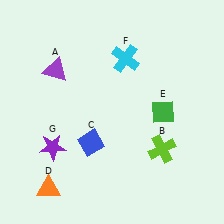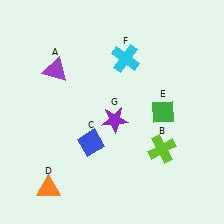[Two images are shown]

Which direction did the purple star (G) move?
The purple star (G) moved right.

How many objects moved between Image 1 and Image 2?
1 object moved between the two images.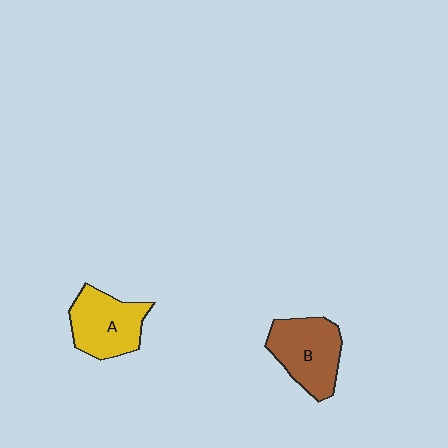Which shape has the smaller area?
Shape A (yellow).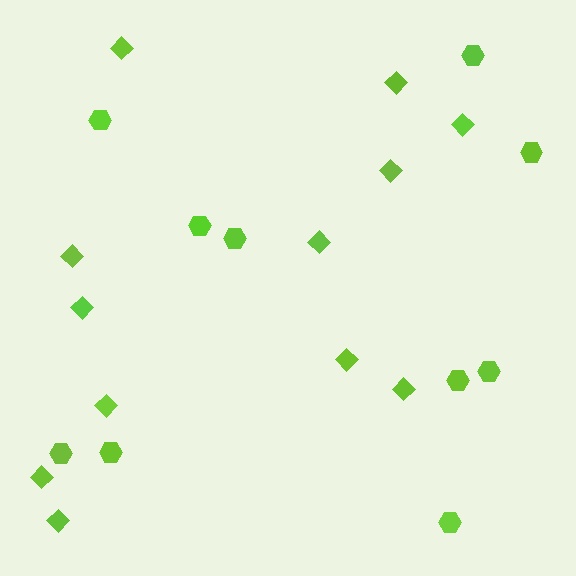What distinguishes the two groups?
There are 2 groups: one group of diamonds (12) and one group of hexagons (10).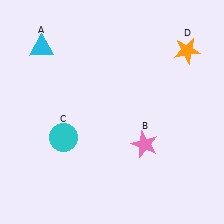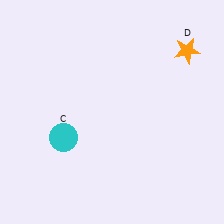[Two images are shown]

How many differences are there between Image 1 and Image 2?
There are 2 differences between the two images.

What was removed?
The cyan triangle (A), the pink star (B) were removed in Image 2.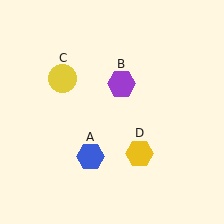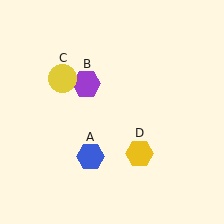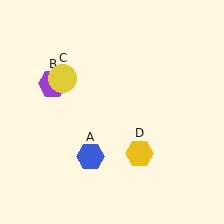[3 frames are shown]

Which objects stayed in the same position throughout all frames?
Blue hexagon (object A) and yellow circle (object C) and yellow hexagon (object D) remained stationary.